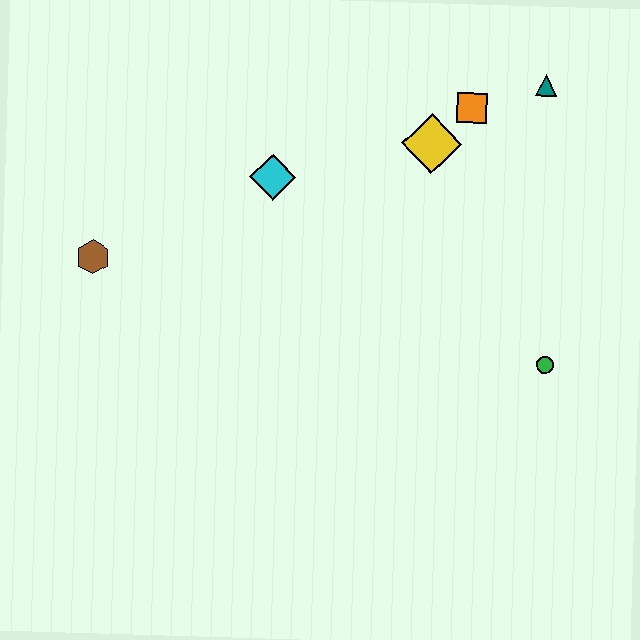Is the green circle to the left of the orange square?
No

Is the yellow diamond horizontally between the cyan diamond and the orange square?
Yes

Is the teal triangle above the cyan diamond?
Yes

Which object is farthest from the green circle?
The brown hexagon is farthest from the green circle.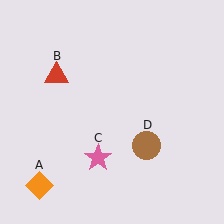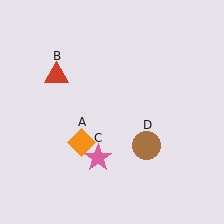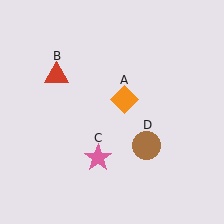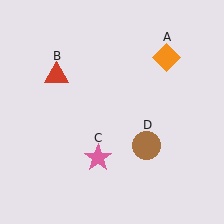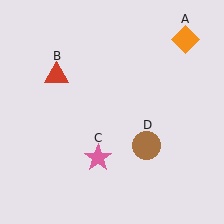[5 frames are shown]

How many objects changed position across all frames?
1 object changed position: orange diamond (object A).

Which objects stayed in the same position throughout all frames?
Red triangle (object B) and pink star (object C) and brown circle (object D) remained stationary.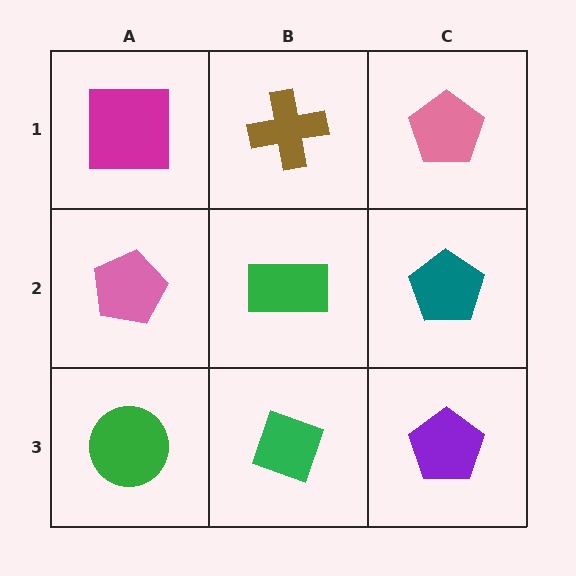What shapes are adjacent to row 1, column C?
A teal pentagon (row 2, column C), a brown cross (row 1, column B).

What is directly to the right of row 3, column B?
A purple pentagon.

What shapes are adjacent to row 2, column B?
A brown cross (row 1, column B), a green diamond (row 3, column B), a pink pentagon (row 2, column A), a teal pentagon (row 2, column C).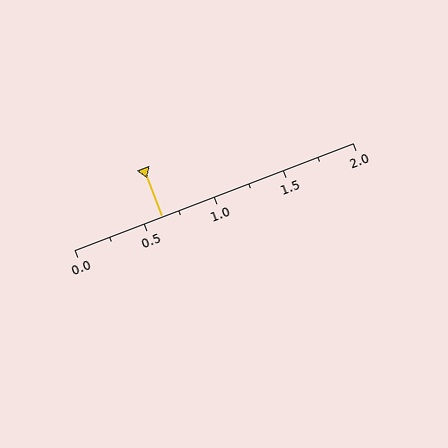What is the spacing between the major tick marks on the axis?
The major ticks are spaced 0.5 apart.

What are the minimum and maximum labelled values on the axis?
The axis runs from 0.0 to 2.0.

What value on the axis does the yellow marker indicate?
The marker indicates approximately 0.62.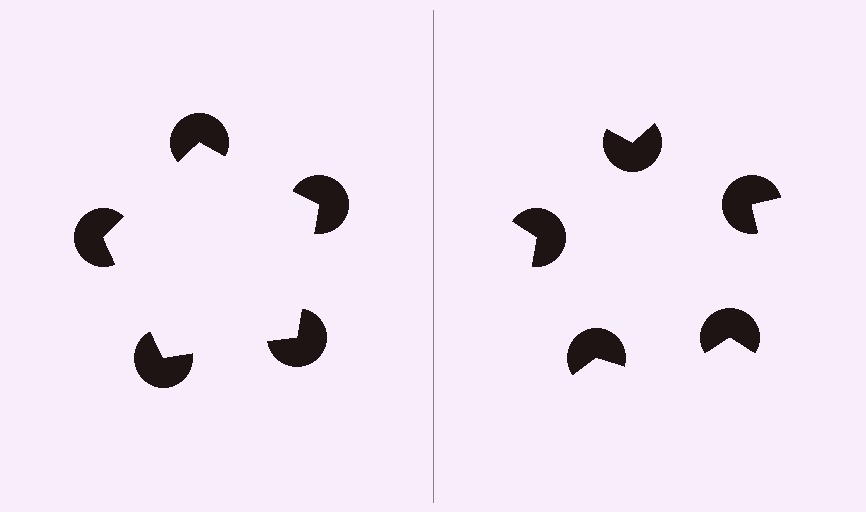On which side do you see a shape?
An illusory pentagon appears on the left side. On the right side the wedge cuts are rotated, so no coherent shape forms.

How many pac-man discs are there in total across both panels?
10 — 5 on each side.